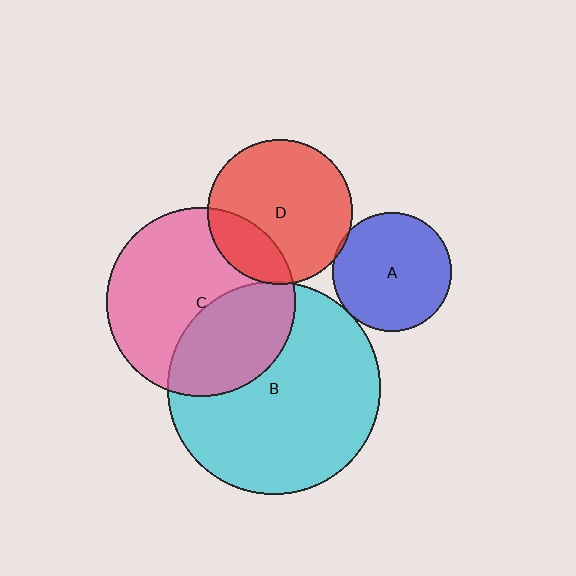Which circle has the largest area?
Circle B (cyan).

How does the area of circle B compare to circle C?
Approximately 1.3 times.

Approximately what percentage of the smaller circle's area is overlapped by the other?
Approximately 35%.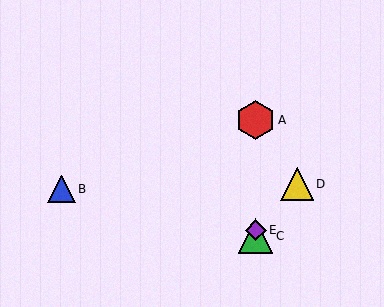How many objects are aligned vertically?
3 objects (A, C, E) are aligned vertically.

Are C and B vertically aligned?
No, C is at x≈256 and B is at x≈62.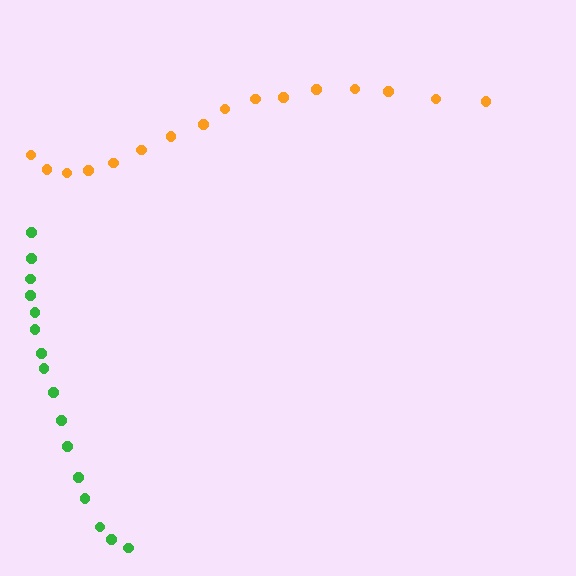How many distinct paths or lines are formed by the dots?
There are 2 distinct paths.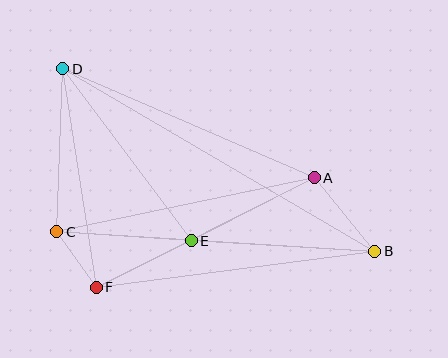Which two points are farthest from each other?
Points B and D are farthest from each other.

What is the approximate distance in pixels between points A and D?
The distance between A and D is approximately 274 pixels.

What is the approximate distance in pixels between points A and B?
The distance between A and B is approximately 95 pixels.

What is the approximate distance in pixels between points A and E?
The distance between A and E is approximately 139 pixels.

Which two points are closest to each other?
Points C and F are closest to each other.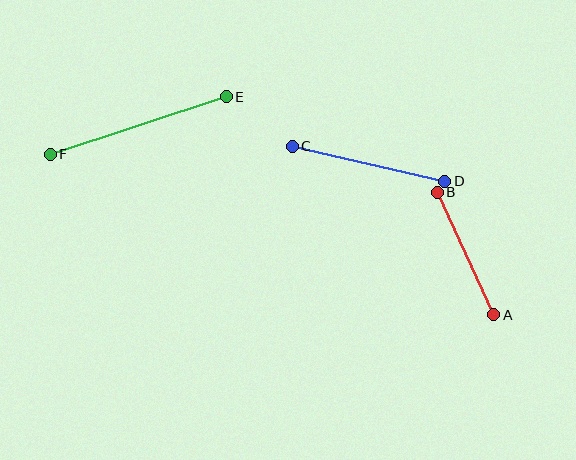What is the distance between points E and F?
The distance is approximately 185 pixels.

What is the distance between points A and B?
The distance is approximately 135 pixels.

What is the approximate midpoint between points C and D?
The midpoint is at approximately (368, 164) pixels.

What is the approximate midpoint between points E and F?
The midpoint is at approximately (138, 126) pixels.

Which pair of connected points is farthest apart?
Points E and F are farthest apart.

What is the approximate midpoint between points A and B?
The midpoint is at approximately (465, 253) pixels.